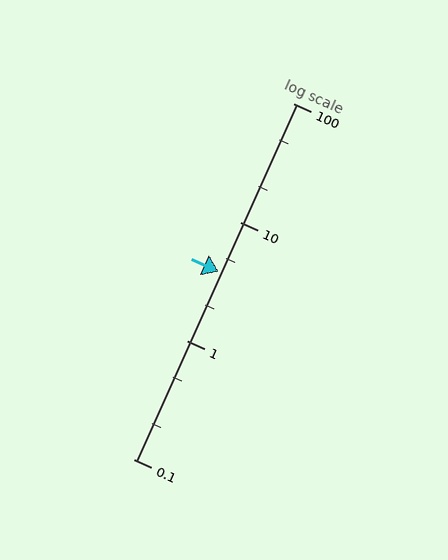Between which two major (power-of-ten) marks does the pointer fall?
The pointer is between 1 and 10.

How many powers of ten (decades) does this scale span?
The scale spans 3 decades, from 0.1 to 100.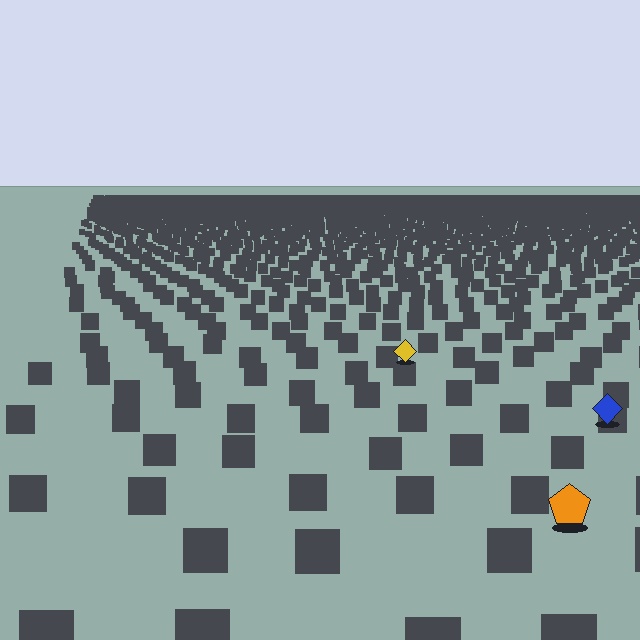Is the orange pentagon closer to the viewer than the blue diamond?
Yes. The orange pentagon is closer — you can tell from the texture gradient: the ground texture is coarser near it.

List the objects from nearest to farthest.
From nearest to farthest: the orange pentagon, the blue diamond, the yellow diamond.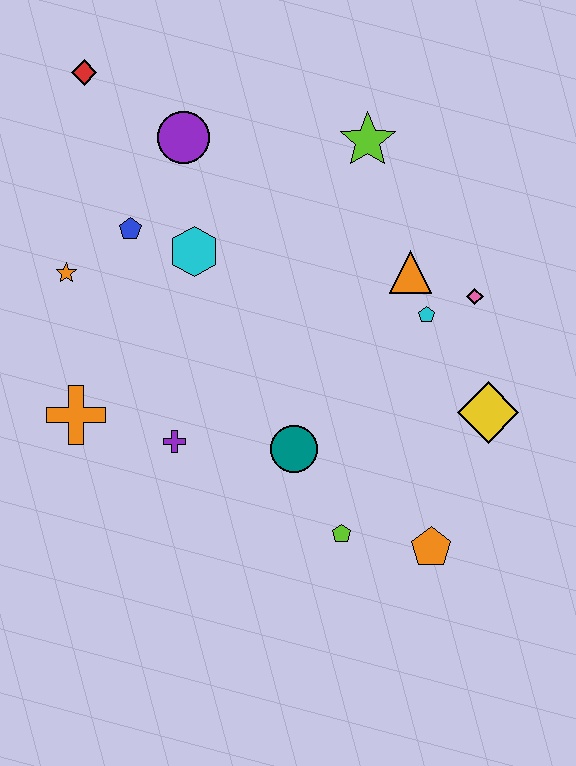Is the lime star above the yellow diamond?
Yes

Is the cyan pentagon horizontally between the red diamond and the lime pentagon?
No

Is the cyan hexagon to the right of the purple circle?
Yes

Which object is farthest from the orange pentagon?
The red diamond is farthest from the orange pentagon.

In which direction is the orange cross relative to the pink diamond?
The orange cross is to the left of the pink diamond.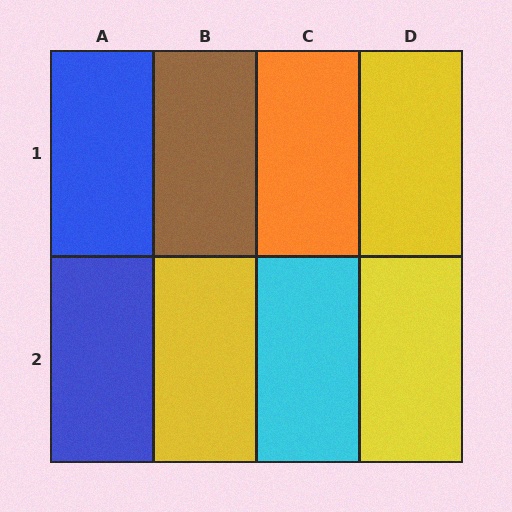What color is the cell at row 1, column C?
Orange.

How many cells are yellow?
3 cells are yellow.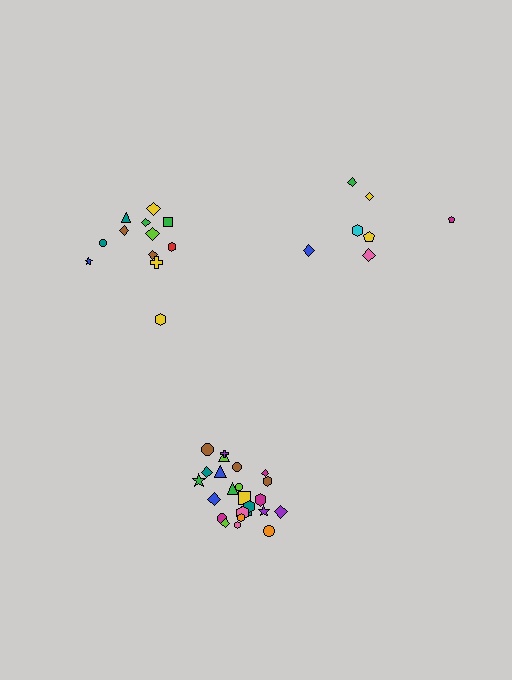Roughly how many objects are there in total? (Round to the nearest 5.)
Roughly 45 objects in total.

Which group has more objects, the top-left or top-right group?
The top-left group.